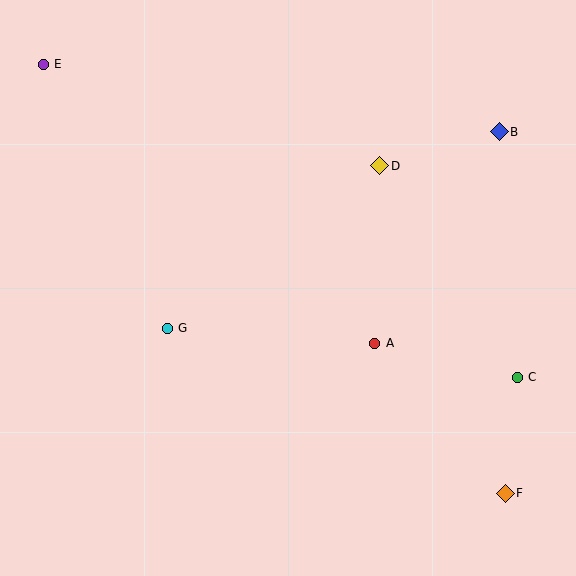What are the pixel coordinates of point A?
Point A is at (375, 343).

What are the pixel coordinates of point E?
Point E is at (43, 64).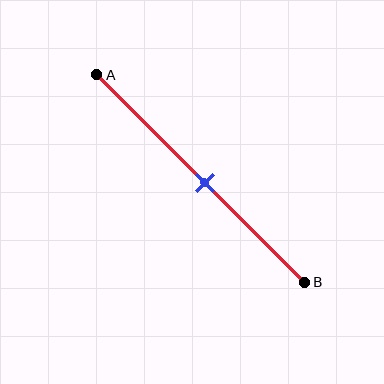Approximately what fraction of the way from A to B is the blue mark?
The blue mark is approximately 50% of the way from A to B.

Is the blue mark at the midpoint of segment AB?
Yes, the mark is approximately at the midpoint.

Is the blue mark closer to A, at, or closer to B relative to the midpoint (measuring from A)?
The blue mark is approximately at the midpoint of segment AB.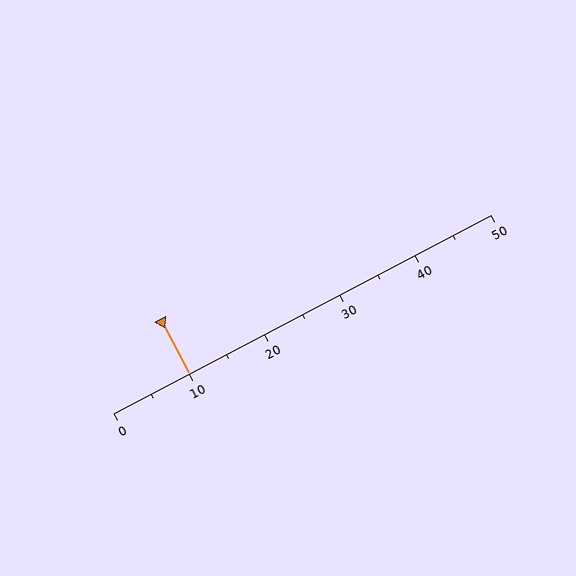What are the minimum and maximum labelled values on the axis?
The axis runs from 0 to 50.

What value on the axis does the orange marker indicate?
The marker indicates approximately 10.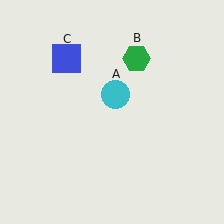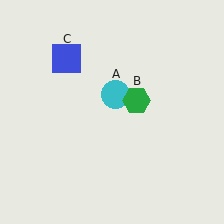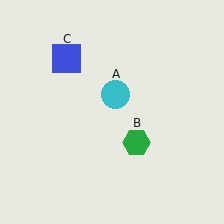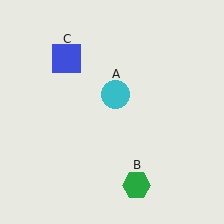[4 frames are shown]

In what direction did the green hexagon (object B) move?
The green hexagon (object B) moved down.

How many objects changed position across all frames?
1 object changed position: green hexagon (object B).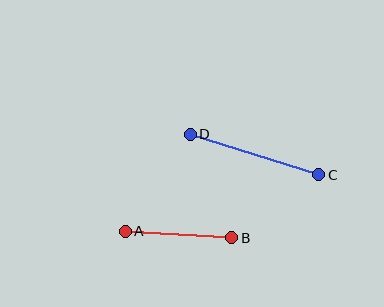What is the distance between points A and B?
The distance is approximately 107 pixels.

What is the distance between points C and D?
The distance is approximately 135 pixels.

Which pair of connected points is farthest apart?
Points C and D are farthest apart.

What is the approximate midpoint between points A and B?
The midpoint is at approximately (178, 234) pixels.